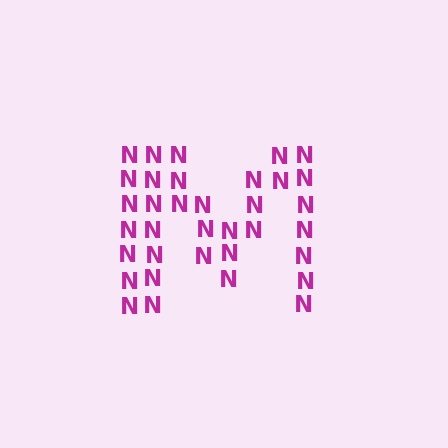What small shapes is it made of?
It is made of small letter N's.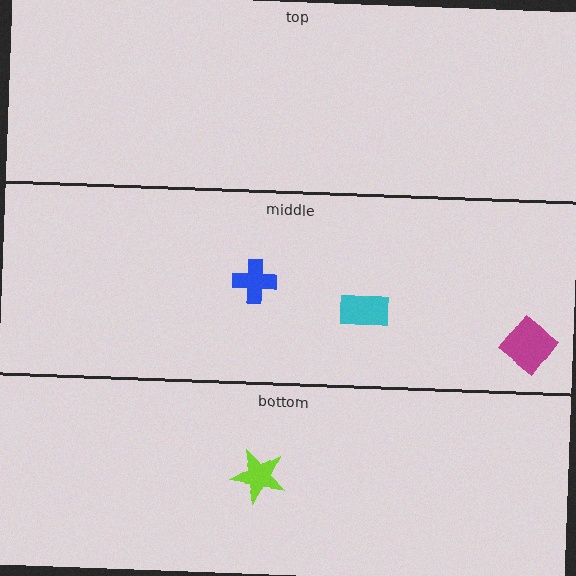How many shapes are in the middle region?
3.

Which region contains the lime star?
The bottom region.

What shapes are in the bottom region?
The lime star.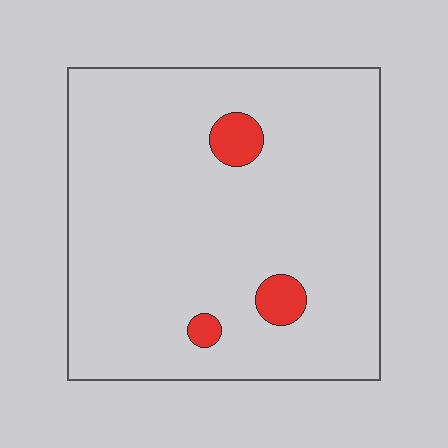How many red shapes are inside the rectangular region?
3.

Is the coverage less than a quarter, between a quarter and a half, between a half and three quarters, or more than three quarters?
Less than a quarter.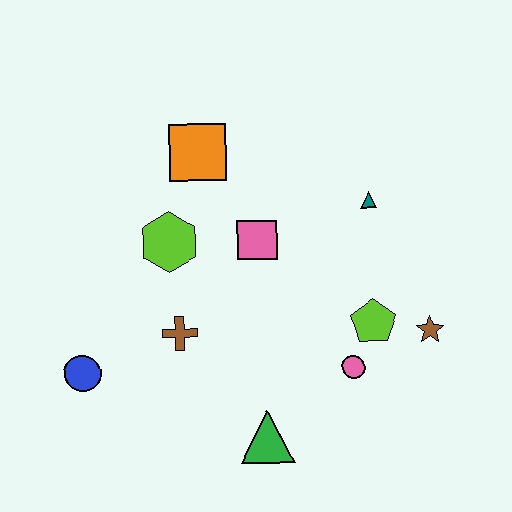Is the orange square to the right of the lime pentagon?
No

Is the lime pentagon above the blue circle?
Yes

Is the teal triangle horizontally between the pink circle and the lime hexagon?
No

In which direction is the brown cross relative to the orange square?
The brown cross is below the orange square.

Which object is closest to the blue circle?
The brown cross is closest to the blue circle.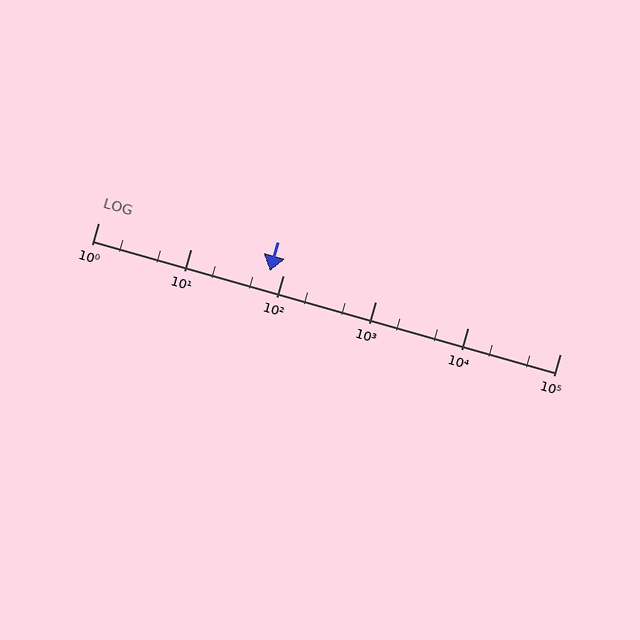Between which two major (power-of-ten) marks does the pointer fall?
The pointer is between 10 and 100.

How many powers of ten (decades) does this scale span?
The scale spans 5 decades, from 1 to 100000.